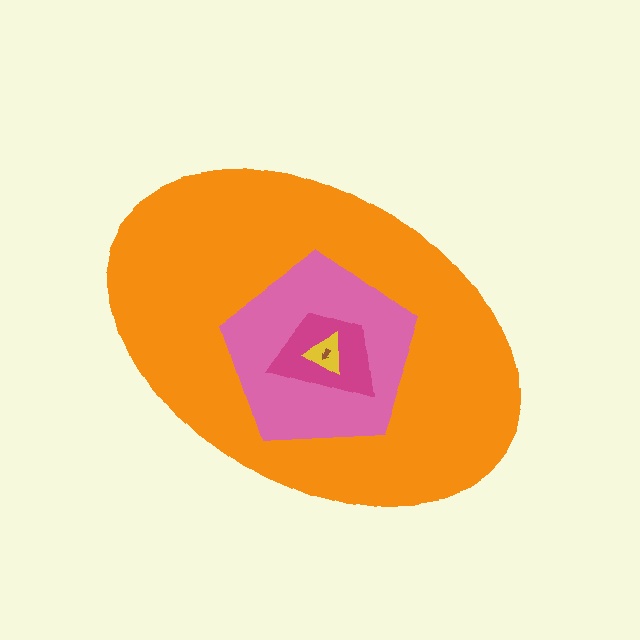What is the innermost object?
The brown arrow.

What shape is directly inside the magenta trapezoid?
The yellow triangle.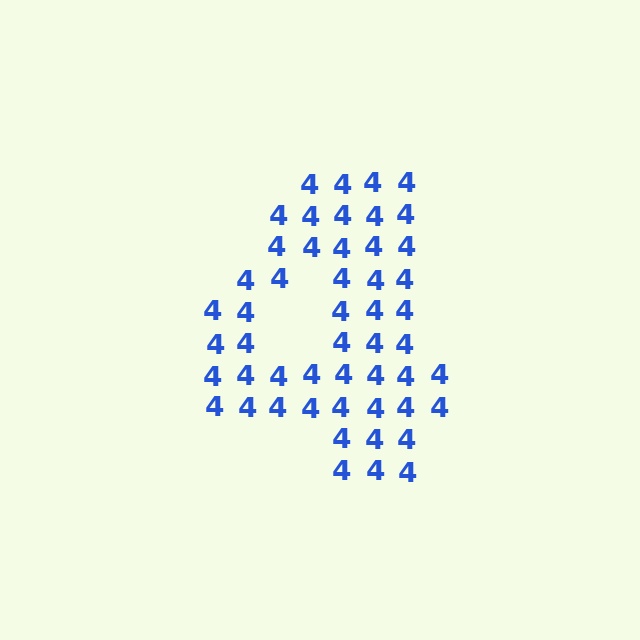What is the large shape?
The large shape is the digit 4.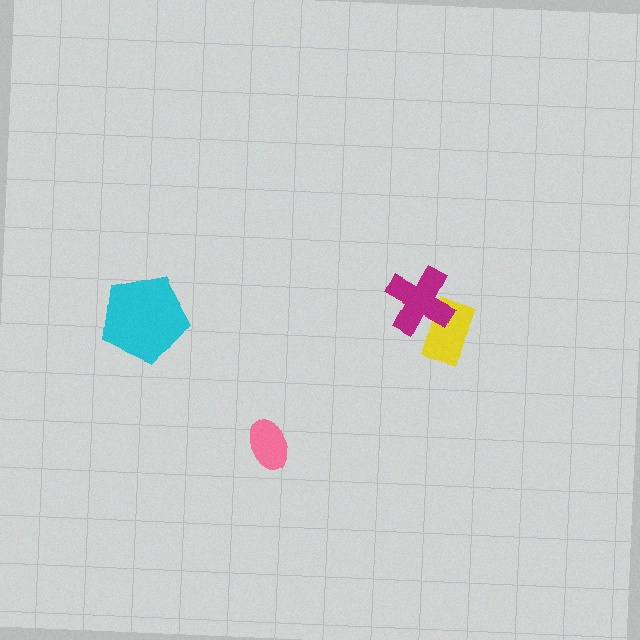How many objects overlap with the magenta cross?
1 object overlaps with the magenta cross.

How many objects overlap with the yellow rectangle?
1 object overlaps with the yellow rectangle.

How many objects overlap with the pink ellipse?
0 objects overlap with the pink ellipse.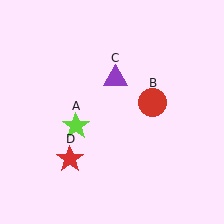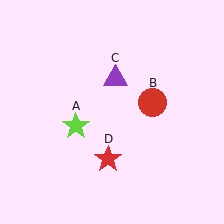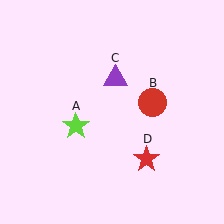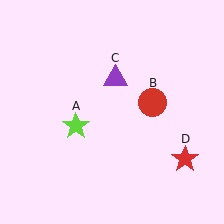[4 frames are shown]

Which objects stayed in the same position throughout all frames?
Lime star (object A) and red circle (object B) and purple triangle (object C) remained stationary.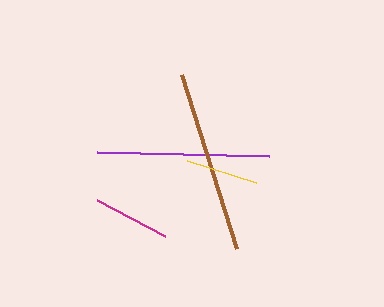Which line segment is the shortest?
The yellow line is the shortest at approximately 73 pixels.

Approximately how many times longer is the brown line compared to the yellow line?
The brown line is approximately 2.5 times the length of the yellow line.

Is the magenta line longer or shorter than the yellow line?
The magenta line is longer than the yellow line.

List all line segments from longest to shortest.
From longest to shortest: brown, purple, magenta, yellow.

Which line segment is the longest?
The brown line is the longest at approximately 183 pixels.